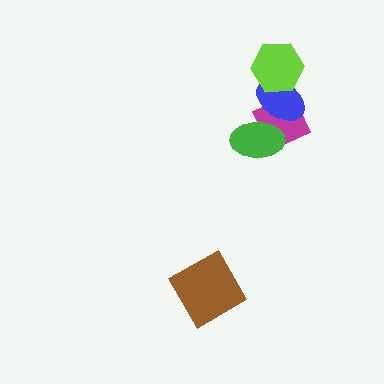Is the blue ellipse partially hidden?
Yes, it is partially covered by another shape.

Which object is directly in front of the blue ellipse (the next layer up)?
The green ellipse is directly in front of the blue ellipse.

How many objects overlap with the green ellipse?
2 objects overlap with the green ellipse.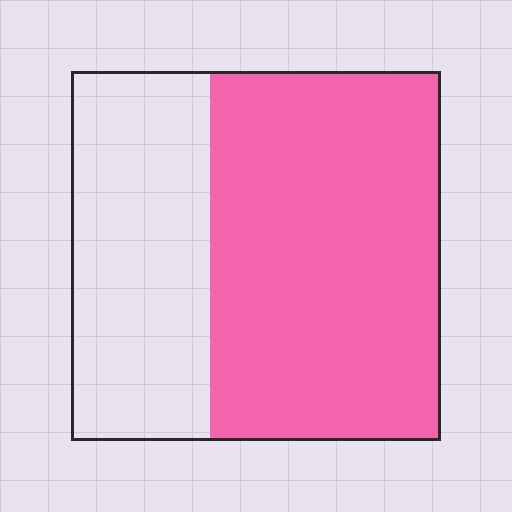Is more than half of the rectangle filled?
Yes.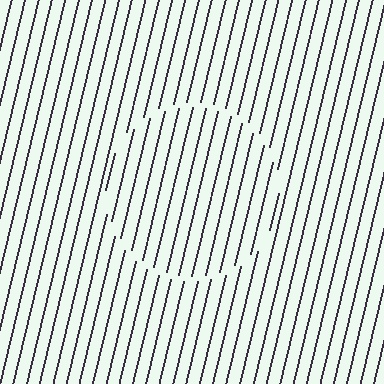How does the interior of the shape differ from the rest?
The interior of the shape contains the same grating, shifted by half a period — the contour is defined by the phase discontinuity where line-ends from the inner and outer gratings abut.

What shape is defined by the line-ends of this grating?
An illusory circle. The interior of the shape contains the same grating, shifted by half a period — the contour is defined by the phase discontinuity where line-ends from the inner and outer gratings abut.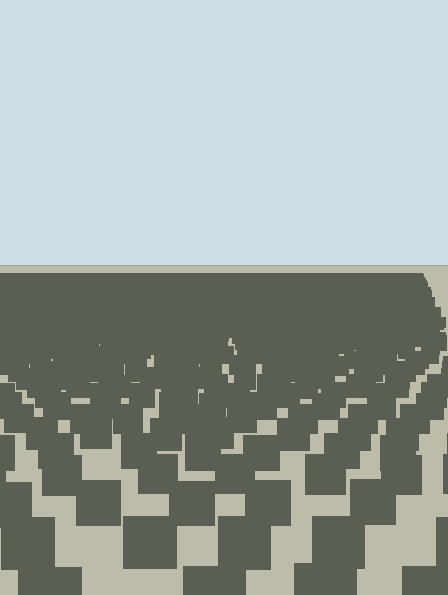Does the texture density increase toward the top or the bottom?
Density increases toward the top.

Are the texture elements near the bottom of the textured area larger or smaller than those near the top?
Larger. Near the bottom, elements are closer to the viewer and appear at a bigger on-screen size.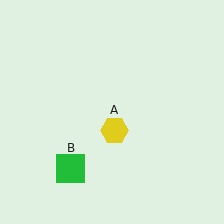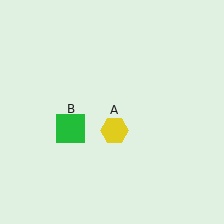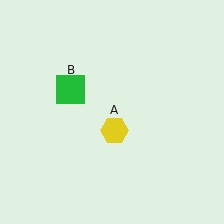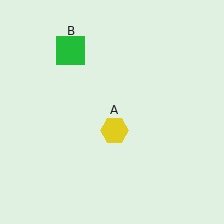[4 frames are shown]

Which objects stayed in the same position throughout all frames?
Yellow hexagon (object A) remained stationary.